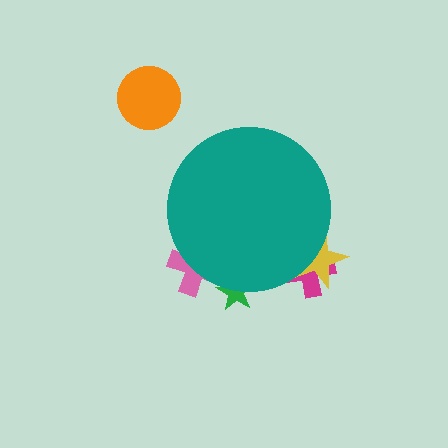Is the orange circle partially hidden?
No, the orange circle is fully visible.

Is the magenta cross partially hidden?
Yes, the magenta cross is partially hidden behind the teal circle.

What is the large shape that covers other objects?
A teal circle.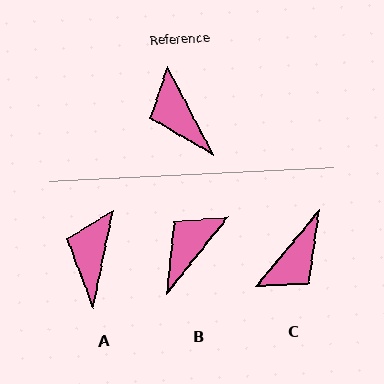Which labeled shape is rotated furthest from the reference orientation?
C, about 112 degrees away.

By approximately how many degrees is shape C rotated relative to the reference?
Approximately 112 degrees counter-clockwise.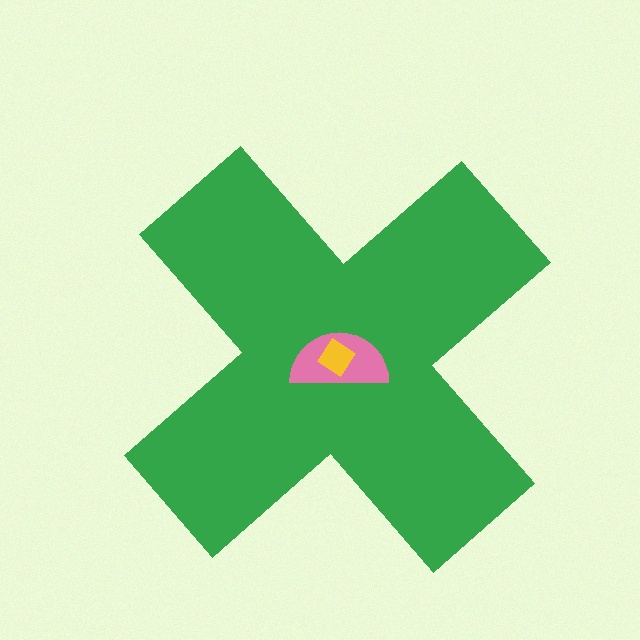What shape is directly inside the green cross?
The pink semicircle.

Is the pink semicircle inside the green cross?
Yes.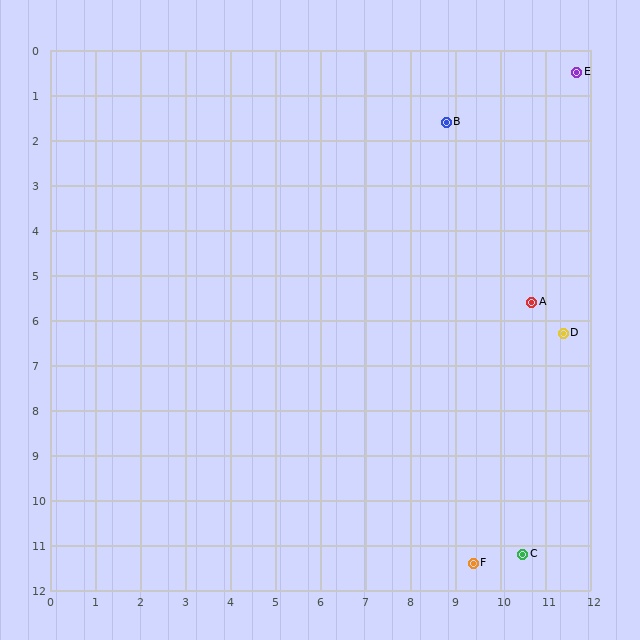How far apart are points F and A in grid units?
Points F and A are about 5.9 grid units apart.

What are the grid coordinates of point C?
Point C is at approximately (10.5, 11.2).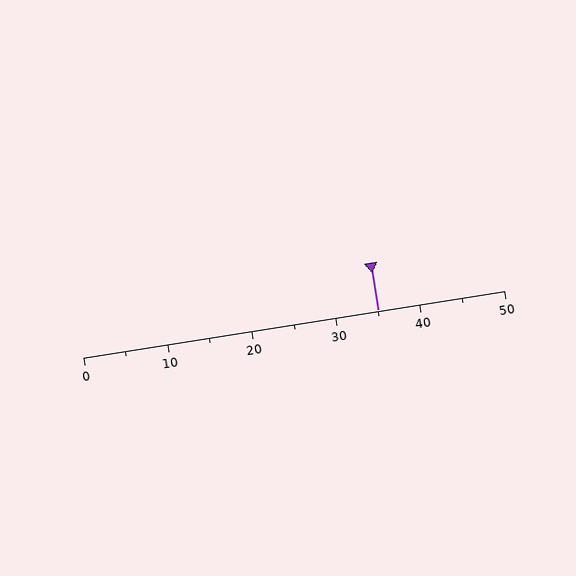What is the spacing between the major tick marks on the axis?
The major ticks are spaced 10 apart.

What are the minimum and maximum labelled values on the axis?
The axis runs from 0 to 50.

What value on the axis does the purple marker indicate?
The marker indicates approximately 35.